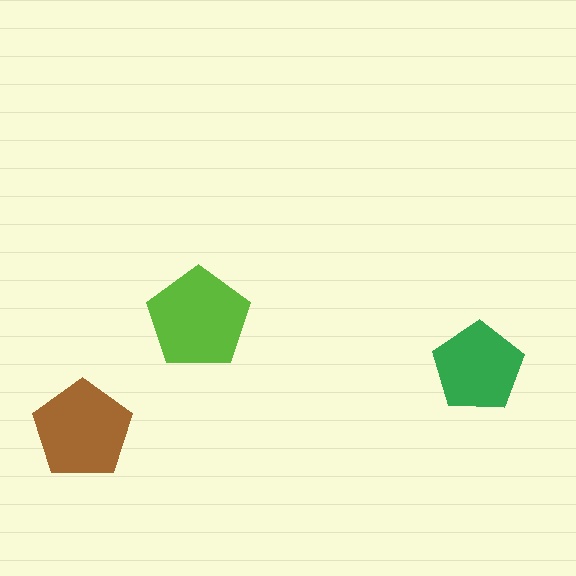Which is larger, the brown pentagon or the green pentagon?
The brown one.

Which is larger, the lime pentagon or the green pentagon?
The lime one.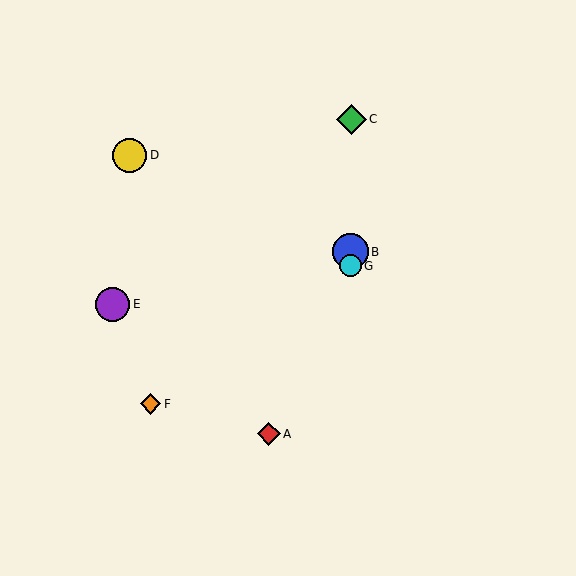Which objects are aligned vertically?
Objects B, C, G are aligned vertically.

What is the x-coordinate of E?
Object E is at x≈112.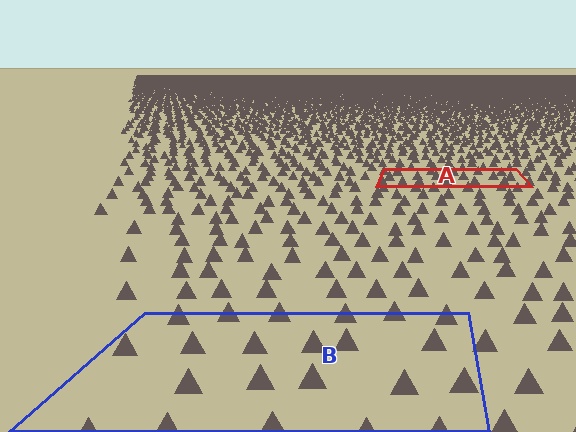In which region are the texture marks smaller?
The texture marks are smaller in region A, because it is farther away.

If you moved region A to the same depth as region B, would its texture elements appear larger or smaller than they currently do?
They would appear larger. At a closer depth, the same texture elements are projected at a bigger on-screen size.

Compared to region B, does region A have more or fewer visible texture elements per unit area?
Region A has more texture elements per unit area — they are packed more densely because it is farther away.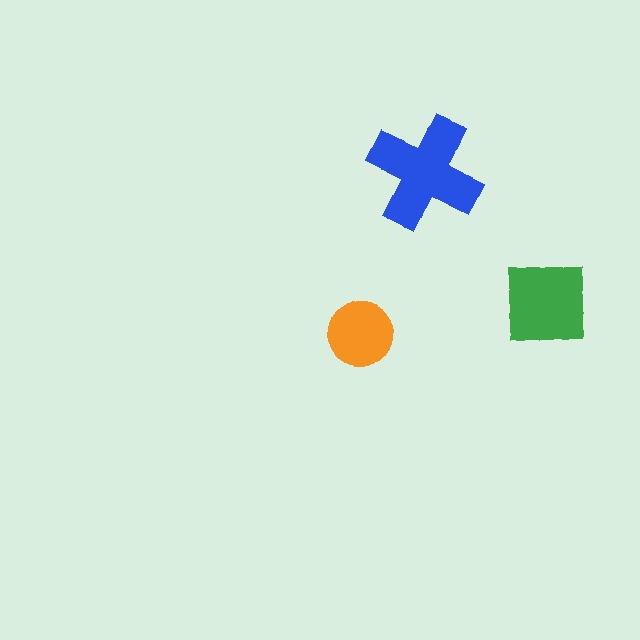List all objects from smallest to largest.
The orange circle, the green square, the blue cross.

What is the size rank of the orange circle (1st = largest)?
3rd.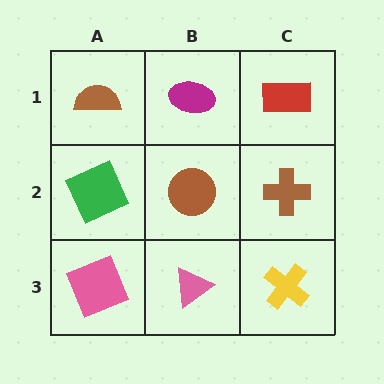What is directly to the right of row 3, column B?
A yellow cross.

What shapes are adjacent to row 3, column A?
A green square (row 2, column A), a pink triangle (row 3, column B).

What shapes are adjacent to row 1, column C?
A brown cross (row 2, column C), a magenta ellipse (row 1, column B).